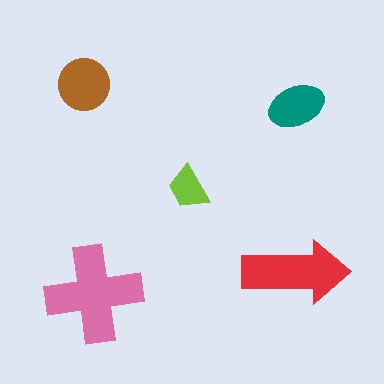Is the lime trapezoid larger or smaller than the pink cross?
Smaller.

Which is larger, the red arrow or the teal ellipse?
The red arrow.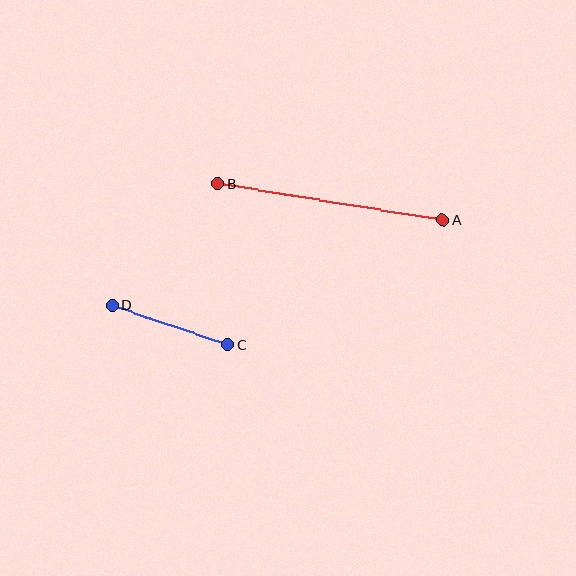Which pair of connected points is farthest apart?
Points A and B are farthest apart.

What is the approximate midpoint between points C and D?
The midpoint is at approximately (170, 325) pixels.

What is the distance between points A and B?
The distance is approximately 228 pixels.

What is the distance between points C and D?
The distance is approximately 123 pixels.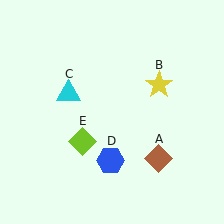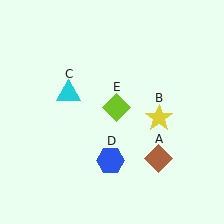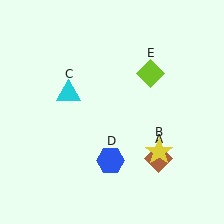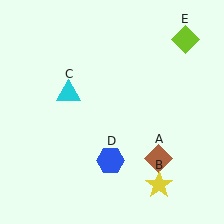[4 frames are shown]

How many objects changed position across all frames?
2 objects changed position: yellow star (object B), lime diamond (object E).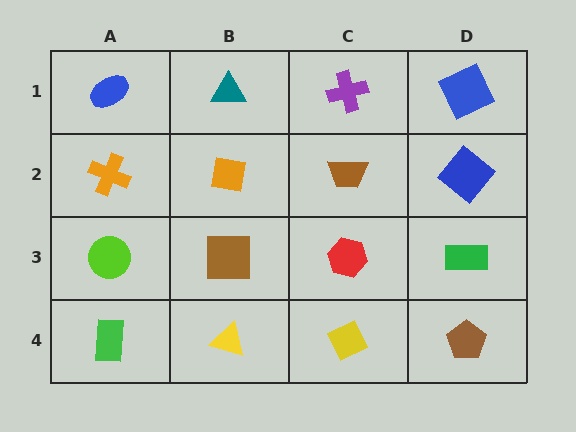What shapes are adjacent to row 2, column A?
A blue ellipse (row 1, column A), a lime circle (row 3, column A), an orange square (row 2, column B).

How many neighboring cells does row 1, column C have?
3.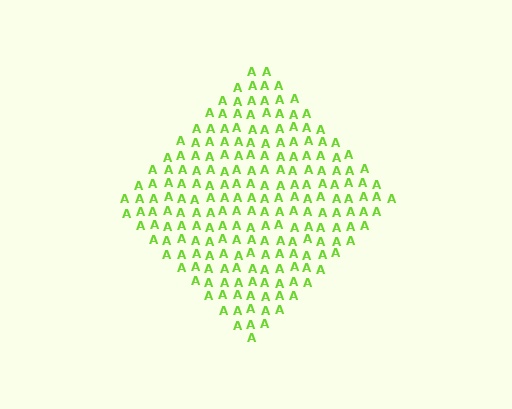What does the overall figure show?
The overall figure shows a diamond.